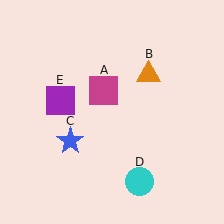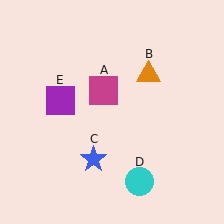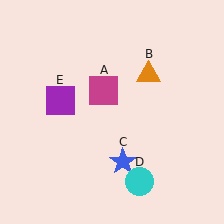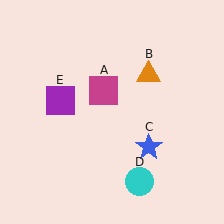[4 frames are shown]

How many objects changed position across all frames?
1 object changed position: blue star (object C).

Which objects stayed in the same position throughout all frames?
Magenta square (object A) and orange triangle (object B) and cyan circle (object D) and purple square (object E) remained stationary.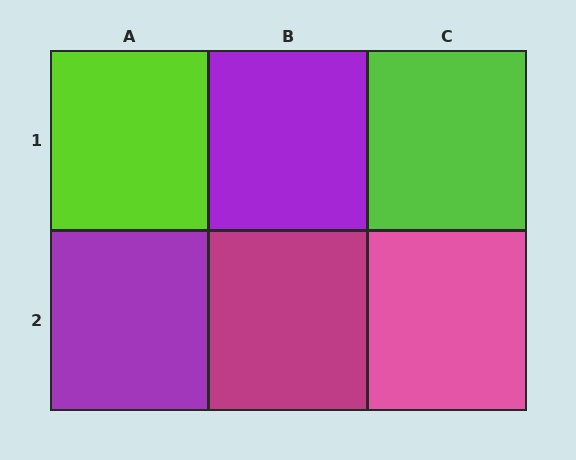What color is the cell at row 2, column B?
Magenta.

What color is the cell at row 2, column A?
Purple.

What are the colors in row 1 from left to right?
Lime, purple, lime.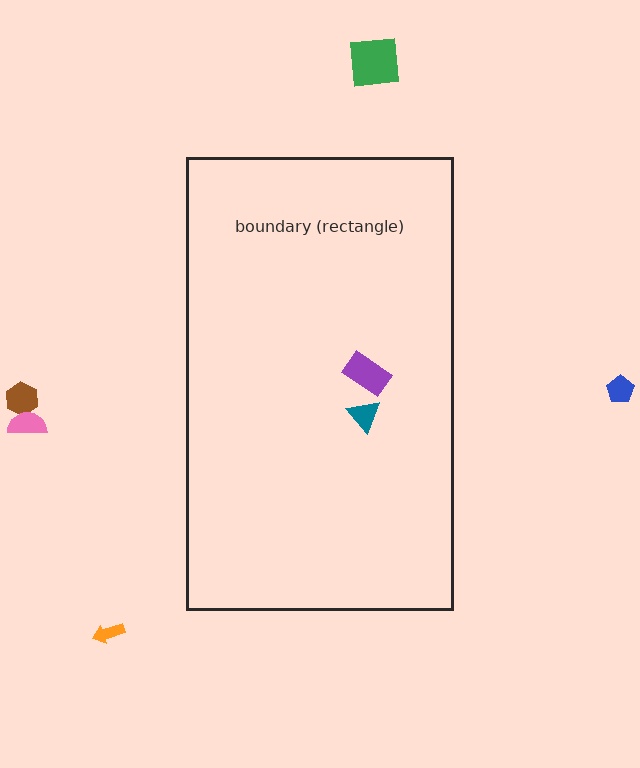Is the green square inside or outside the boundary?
Outside.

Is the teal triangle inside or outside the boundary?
Inside.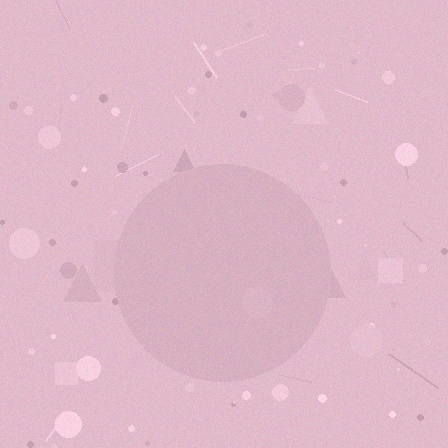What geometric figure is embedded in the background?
A circle is embedded in the background.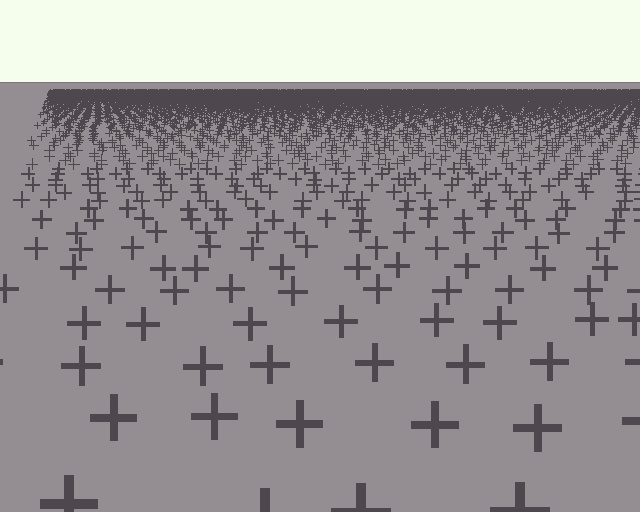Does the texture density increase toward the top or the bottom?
Density increases toward the top.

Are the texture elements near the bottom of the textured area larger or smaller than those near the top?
Larger. Near the bottom, elements are closer to the viewer and appear at a bigger on-screen size.